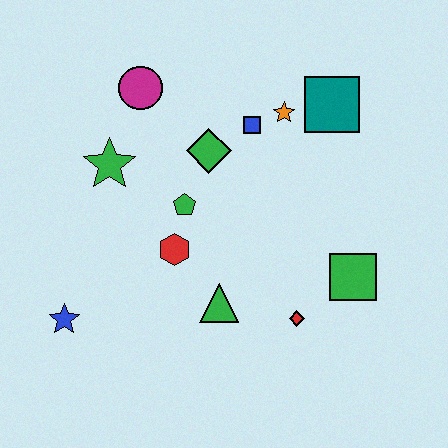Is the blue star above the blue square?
No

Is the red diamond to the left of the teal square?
Yes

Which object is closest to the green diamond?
The blue square is closest to the green diamond.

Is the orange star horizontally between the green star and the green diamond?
No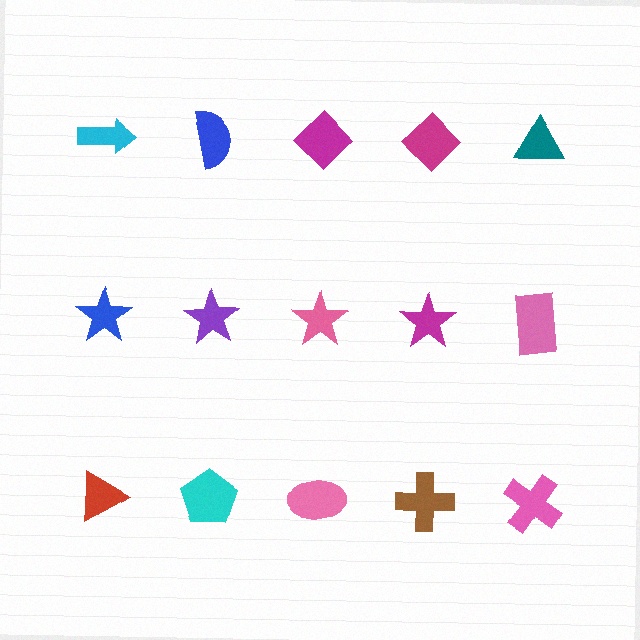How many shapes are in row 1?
5 shapes.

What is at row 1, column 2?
A blue semicircle.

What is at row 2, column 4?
A magenta star.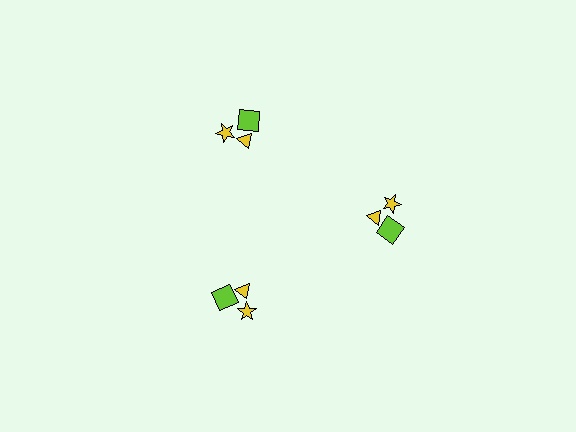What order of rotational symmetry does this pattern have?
This pattern has 3-fold rotational symmetry.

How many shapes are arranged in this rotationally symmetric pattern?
There are 9 shapes, arranged in 3 groups of 3.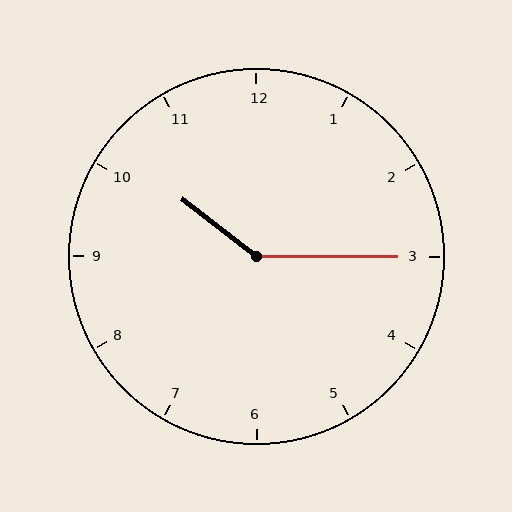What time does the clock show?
10:15.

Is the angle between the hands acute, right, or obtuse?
It is obtuse.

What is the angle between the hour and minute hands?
Approximately 142 degrees.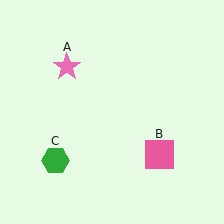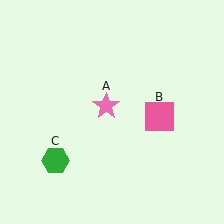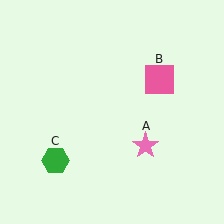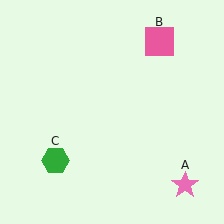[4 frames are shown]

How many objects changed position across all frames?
2 objects changed position: pink star (object A), pink square (object B).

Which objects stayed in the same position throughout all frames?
Green hexagon (object C) remained stationary.